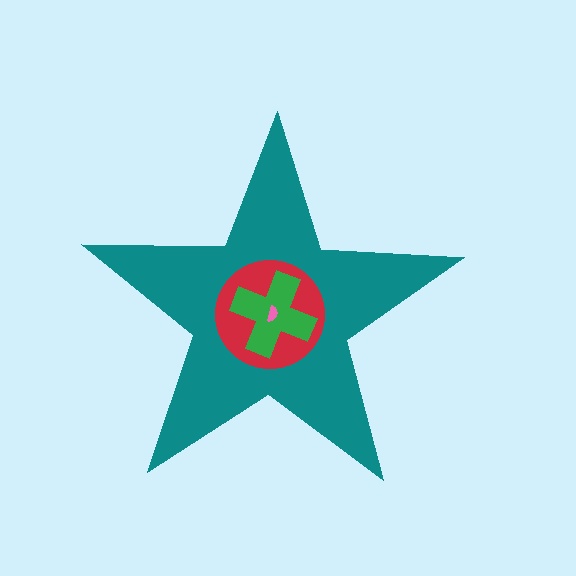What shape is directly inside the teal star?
The red circle.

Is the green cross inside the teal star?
Yes.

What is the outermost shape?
The teal star.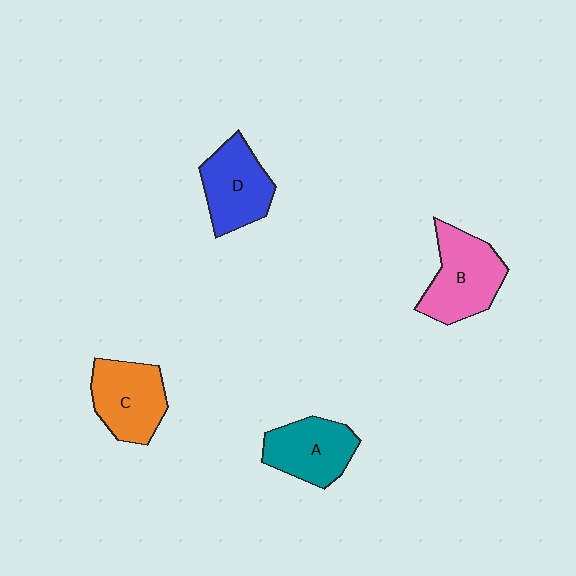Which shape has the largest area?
Shape B (pink).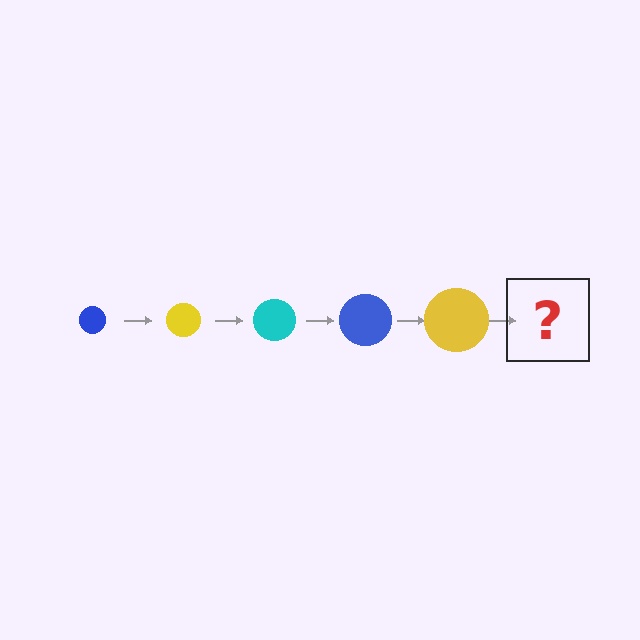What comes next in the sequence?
The next element should be a cyan circle, larger than the previous one.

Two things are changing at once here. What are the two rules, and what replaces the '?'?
The two rules are that the circle grows larger each step and the color cycles through blue, yellow, and cyan. The '?' should be a cyan circle, larger than the previous one.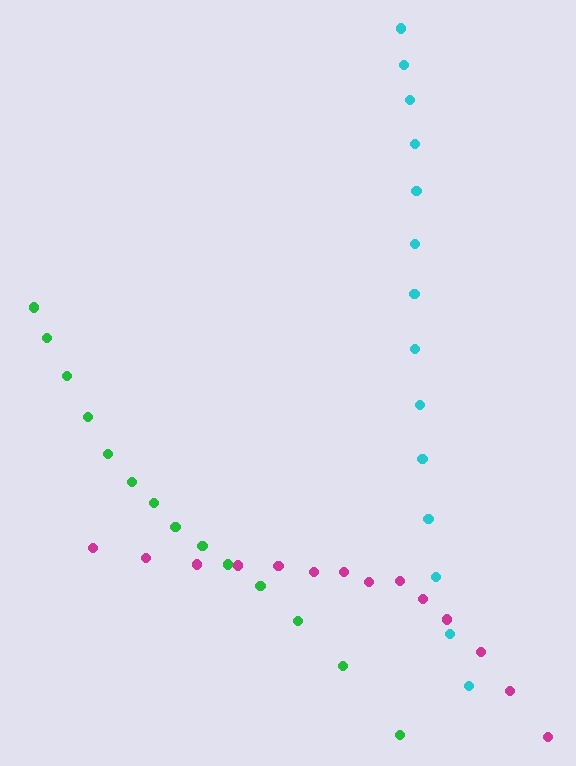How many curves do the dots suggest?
There are 3 distinct paths.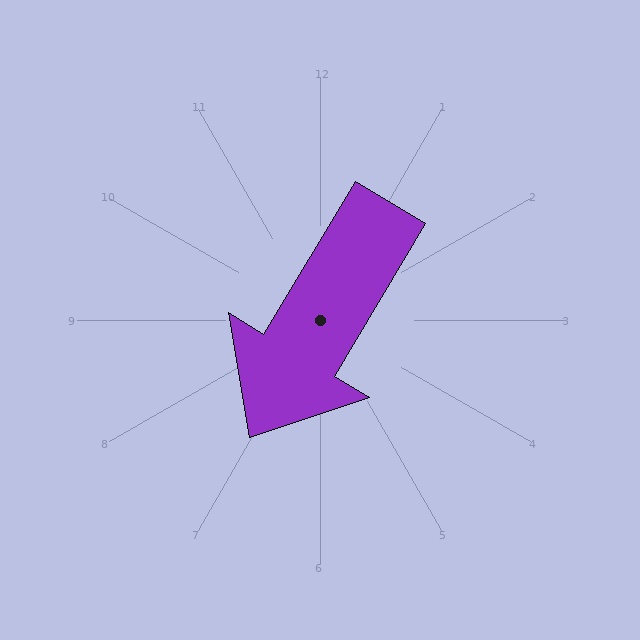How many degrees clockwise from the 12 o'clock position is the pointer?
Approximately 211 degrees.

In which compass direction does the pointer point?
Southwest.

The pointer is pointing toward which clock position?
Roughly 7 o'clock.